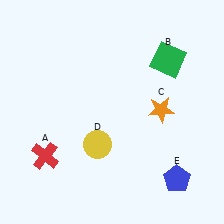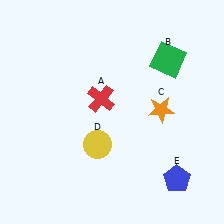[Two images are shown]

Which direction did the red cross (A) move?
The red cross (A) moved up.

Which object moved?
The red cross (A) moved up.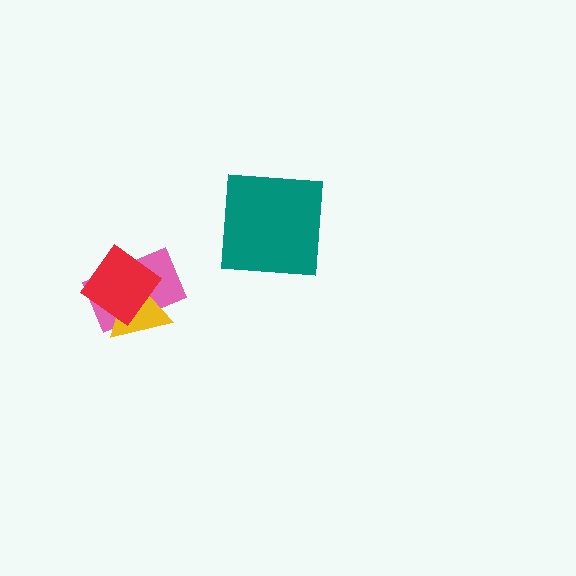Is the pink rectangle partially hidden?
Yes, it is partially covered by another shape.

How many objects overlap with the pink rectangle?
2 objects overlap with the pink rectangle.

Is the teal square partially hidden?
No, no other shape covers it.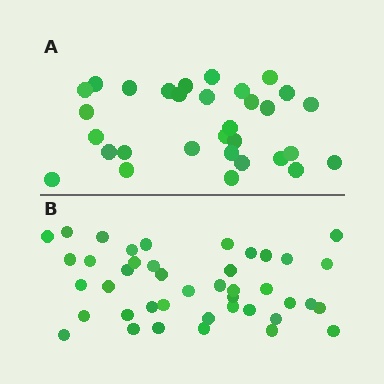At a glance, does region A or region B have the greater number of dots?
Region B (the bottom region) has more dots.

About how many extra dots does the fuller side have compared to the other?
Region B has roughly 12 or so more dots than region A.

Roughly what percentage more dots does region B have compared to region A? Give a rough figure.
About 35% more.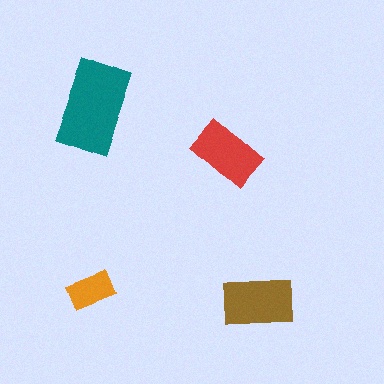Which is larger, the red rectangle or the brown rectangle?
The brown one.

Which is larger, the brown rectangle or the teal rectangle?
The teal one.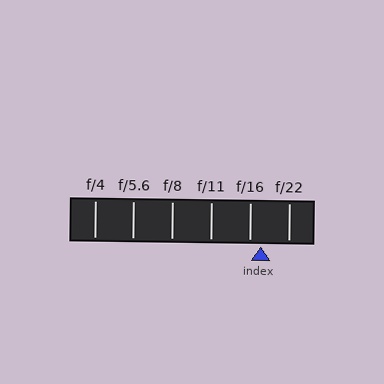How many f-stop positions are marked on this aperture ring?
There are 6 f-stop positions marked.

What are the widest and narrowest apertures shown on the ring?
The widest aperture shown is f/4 and the narrowest is f/22.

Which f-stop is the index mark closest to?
The index mark is closest to f/16.